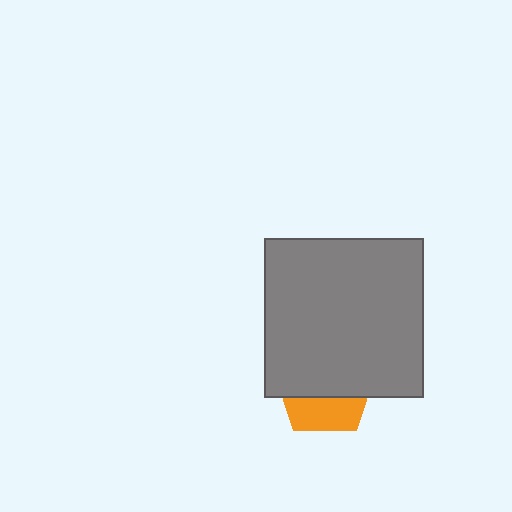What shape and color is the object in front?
The object in front is a gray square.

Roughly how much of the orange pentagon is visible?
A small part of it is visible (roughly 36%).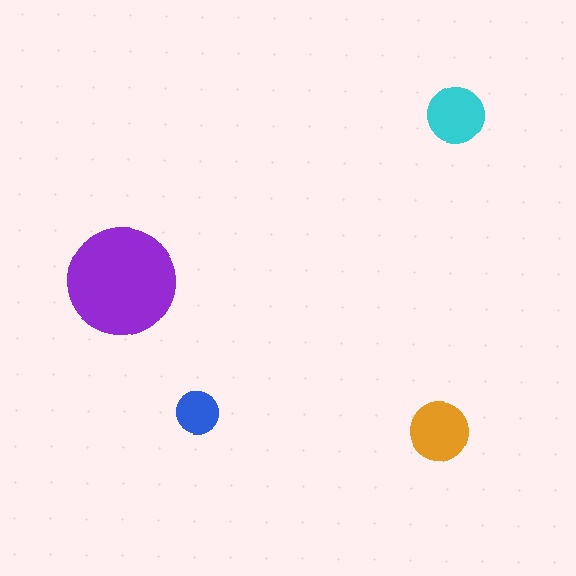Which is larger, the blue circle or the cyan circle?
The cyan one.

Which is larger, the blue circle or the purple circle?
The purple one.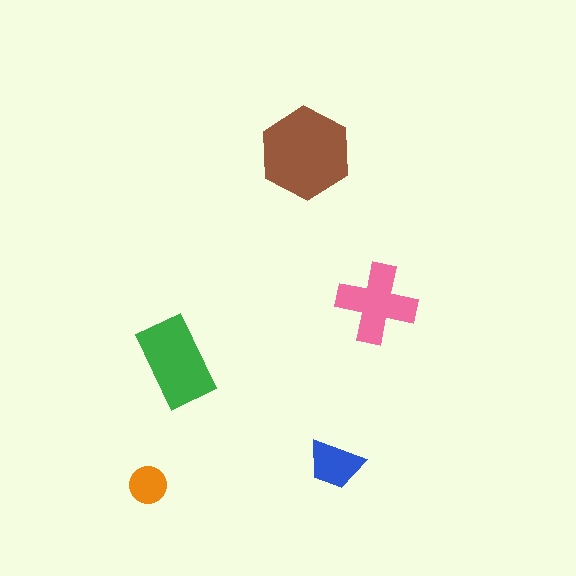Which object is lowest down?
The orange circle is bottommost.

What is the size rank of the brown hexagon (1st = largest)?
1st.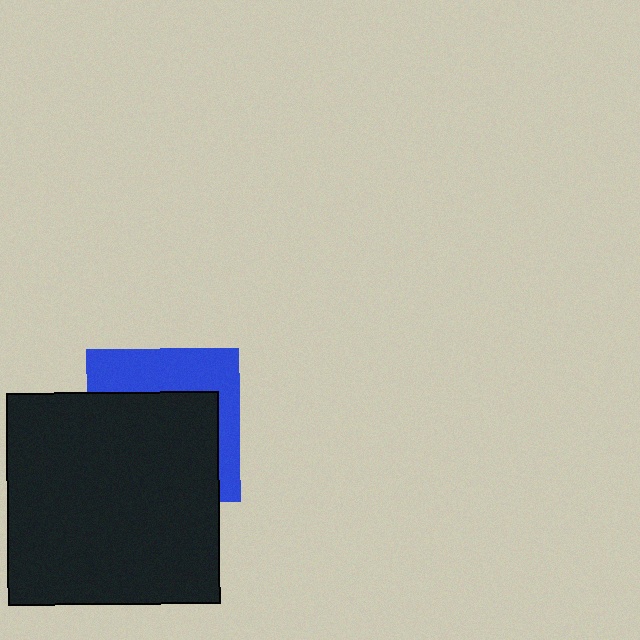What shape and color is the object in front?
The object in front is a black square.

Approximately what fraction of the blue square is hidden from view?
Roughly 62% of the blue square is hidden behind the black square.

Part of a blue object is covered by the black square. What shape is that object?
It is a square.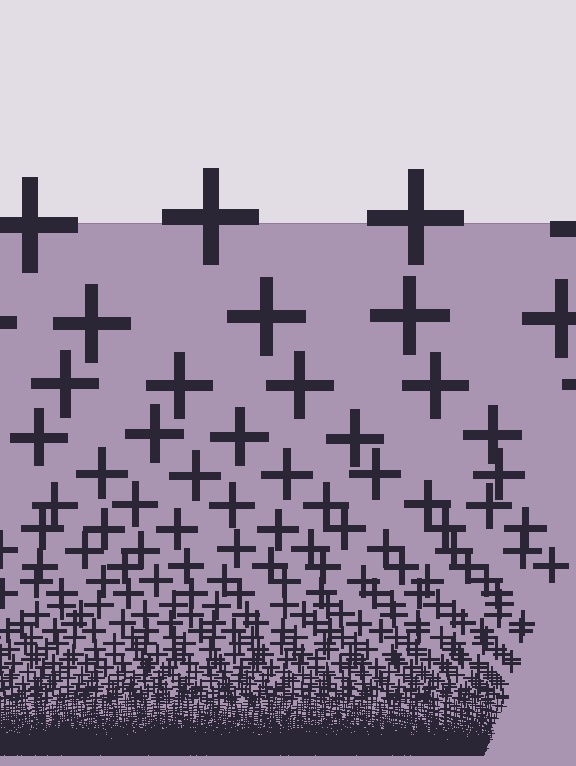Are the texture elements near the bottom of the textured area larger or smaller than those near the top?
Smaller. The gradient is inverted — elements near the bottom are smaller and denser.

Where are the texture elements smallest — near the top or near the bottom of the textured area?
Near the bottom.